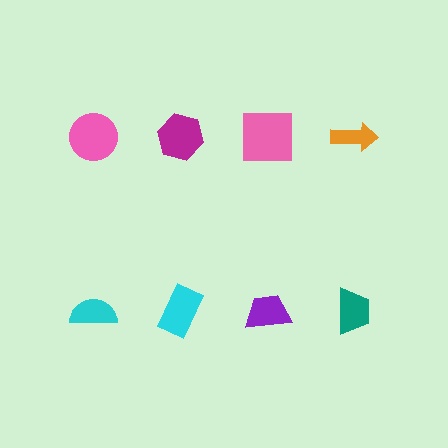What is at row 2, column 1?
A cyan semicircle.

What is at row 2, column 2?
A cyan rectangle.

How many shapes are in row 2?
4 shapes.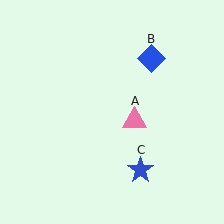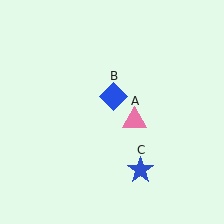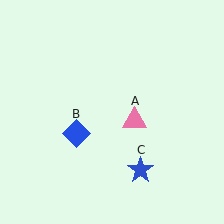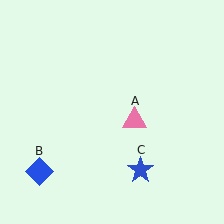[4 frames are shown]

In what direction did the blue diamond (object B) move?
The blue diamond (object B) moved down and to the left.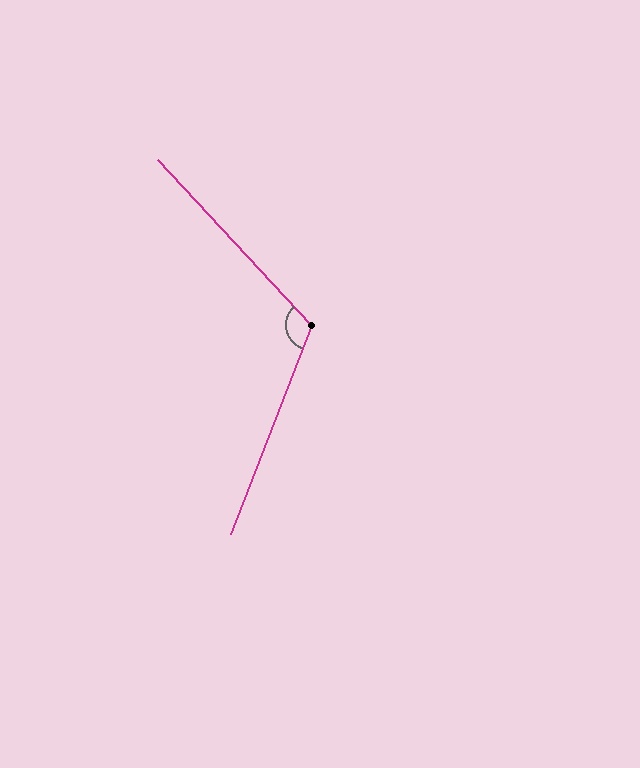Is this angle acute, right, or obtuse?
It is obtuse.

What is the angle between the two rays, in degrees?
Approximately 116 degrees.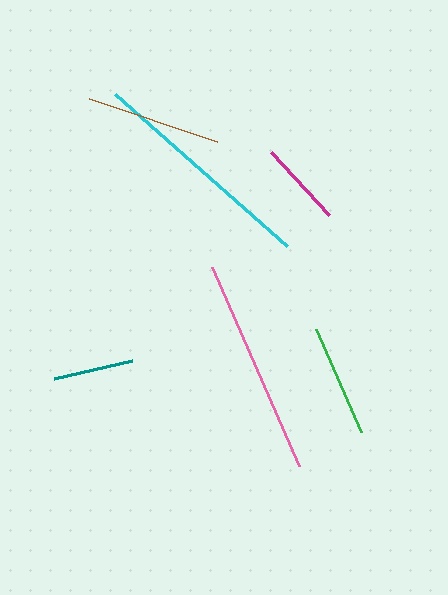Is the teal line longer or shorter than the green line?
The green line is longer than the teal line.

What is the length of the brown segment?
The brown segment is approximately 135 pixels long.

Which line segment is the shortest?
The teal line is the shortest at approximately 80 pixels.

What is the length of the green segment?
The green segment is approximately 113 pixels long.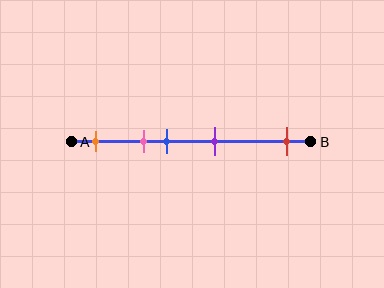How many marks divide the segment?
There are 5 marks dividing the segment.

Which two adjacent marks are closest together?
The pink and blue marks are the closest adjacent pair.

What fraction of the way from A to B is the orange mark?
The orange mark is approximately 10% (0.1) of the way from A to B.